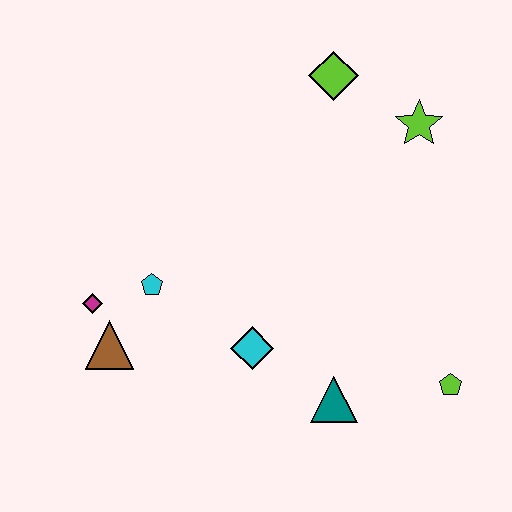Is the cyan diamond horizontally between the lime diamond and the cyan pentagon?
Yes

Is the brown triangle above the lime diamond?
No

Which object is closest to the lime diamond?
The lime star is closest to the lime diamond.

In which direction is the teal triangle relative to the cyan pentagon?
The teal triangle is to the right of the cyan pentagon.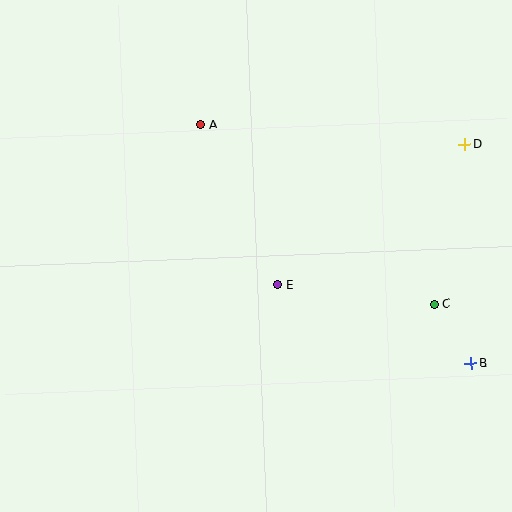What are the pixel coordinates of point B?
Point B is at (471, 363).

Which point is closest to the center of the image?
Point E at (278, 285) is closest to the center.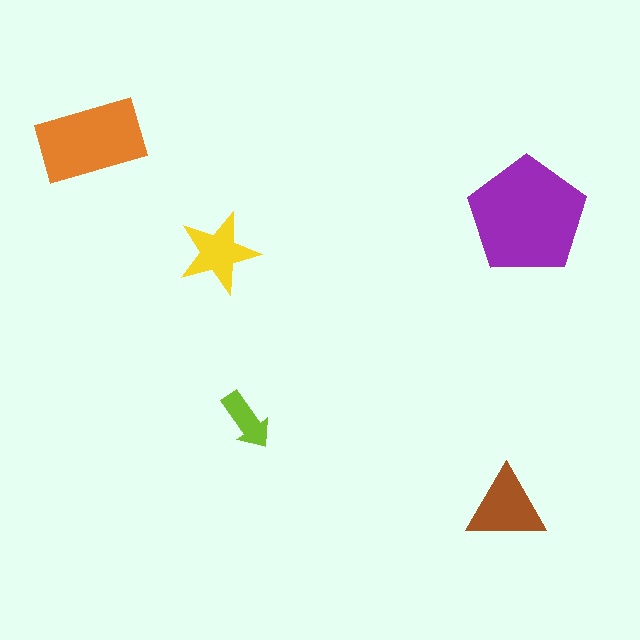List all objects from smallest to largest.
The lime arrow, the yellow star, the brown triangle, the orange rectangle, the purple pentagon.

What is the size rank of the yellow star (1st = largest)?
4th.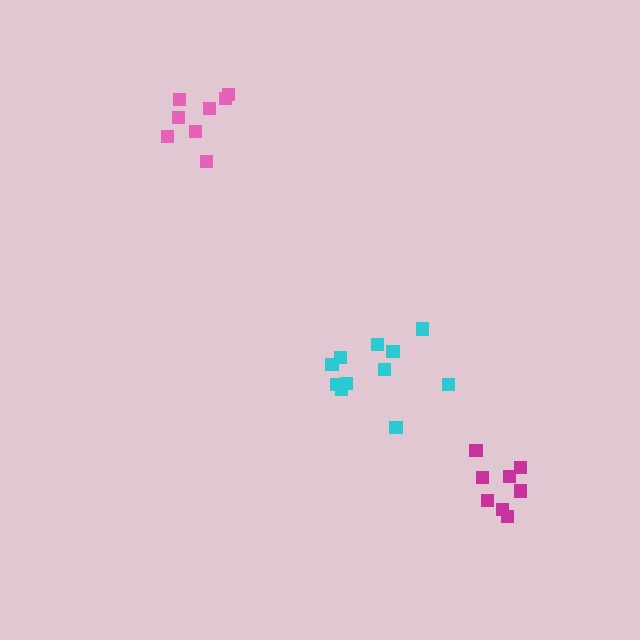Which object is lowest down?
The magenta cluster is bottommost.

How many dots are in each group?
Group 1: 8 dots, Group 2: 11 dots, Group 3: 8 dots (27 total).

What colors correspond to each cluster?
The clusters are colored: magenta, cyan, pink.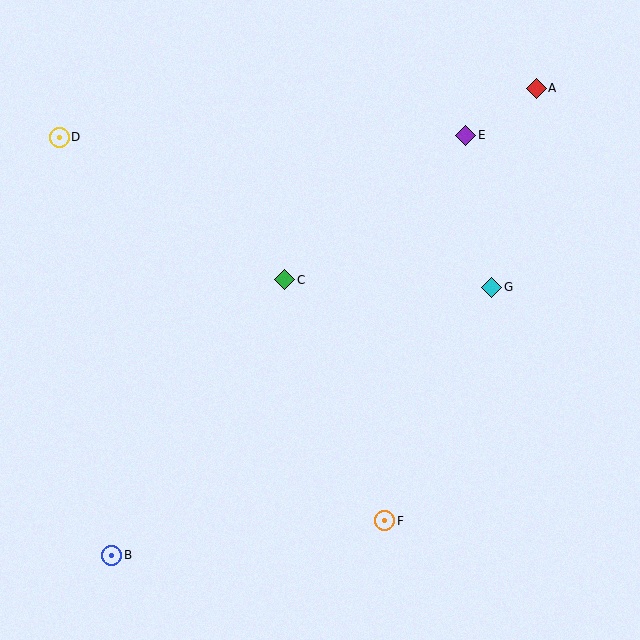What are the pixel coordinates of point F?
Point F is at (385, 521).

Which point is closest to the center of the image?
Point C at (285, 280) is closest to the center.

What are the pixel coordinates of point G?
Point G is at (492, 287).